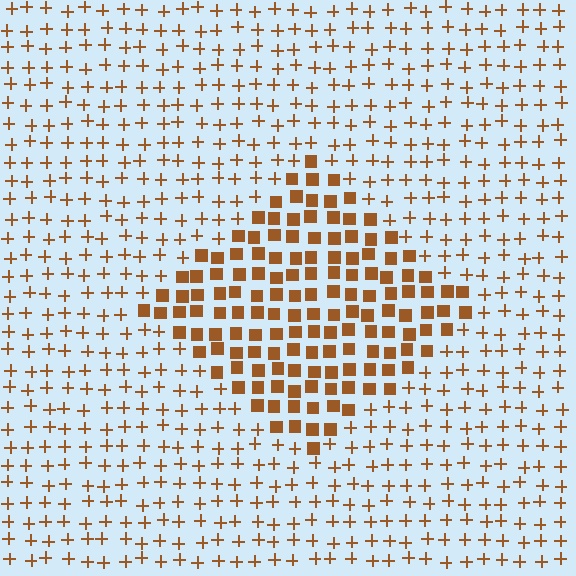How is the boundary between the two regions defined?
The boundary is defined by a change in element shape: squares inside vs. plus signs outside. All elements share the same color and spacing.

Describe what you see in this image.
The image is filled with small brown elements arranged in a uniform grid. A diamond-shaped region contains squares, while the surrounding area contains plus signs. The boundary is defined purely by the change in element shape.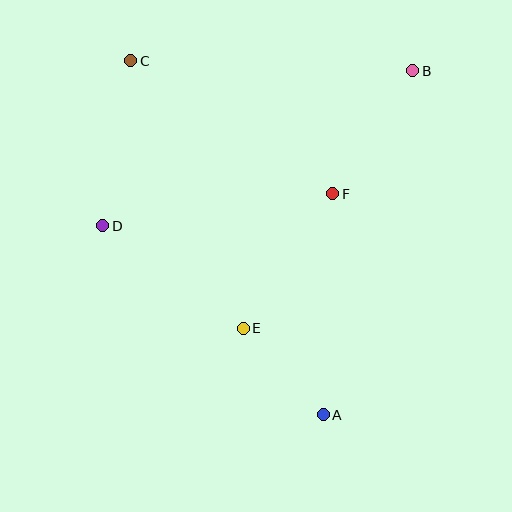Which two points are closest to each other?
Points A and E are closest to each other.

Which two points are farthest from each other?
Points A and C are farthest from each other.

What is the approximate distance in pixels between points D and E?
The distance between D and E is approximately 174 pixels.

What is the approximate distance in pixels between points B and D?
The distance between B and D is approximately 347 pixels.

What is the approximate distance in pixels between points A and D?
The distance between A and D is approximately 291 pixels.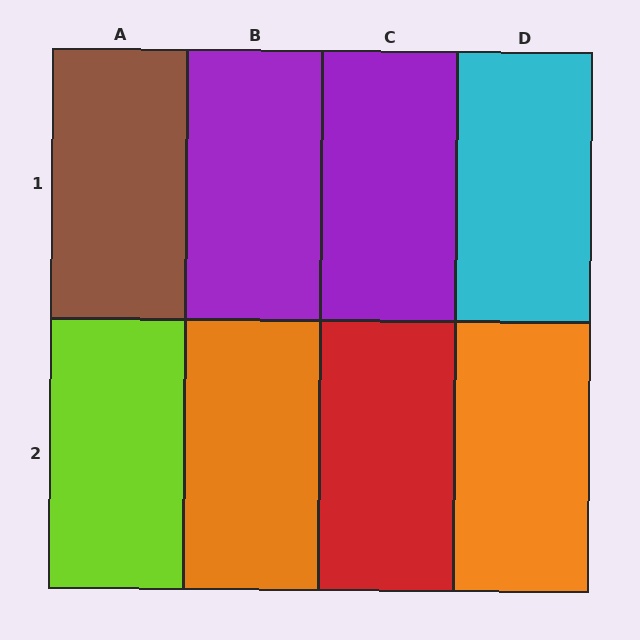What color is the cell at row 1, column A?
Brown.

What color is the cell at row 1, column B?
Purple.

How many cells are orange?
2 cells are orange.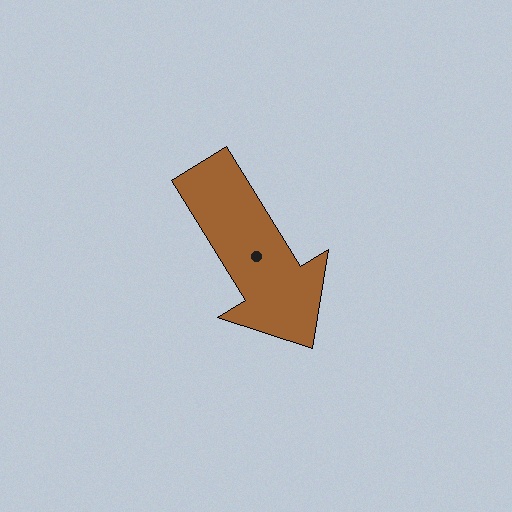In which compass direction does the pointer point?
Southeast.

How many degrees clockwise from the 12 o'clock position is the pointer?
Approximately 148 degrees.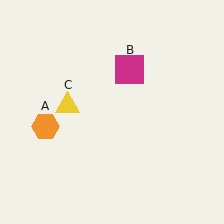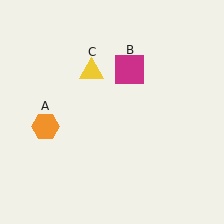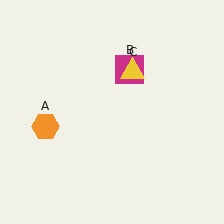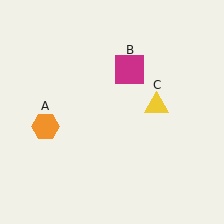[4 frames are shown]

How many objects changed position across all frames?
1 object changed position: yellow triangle (object C).